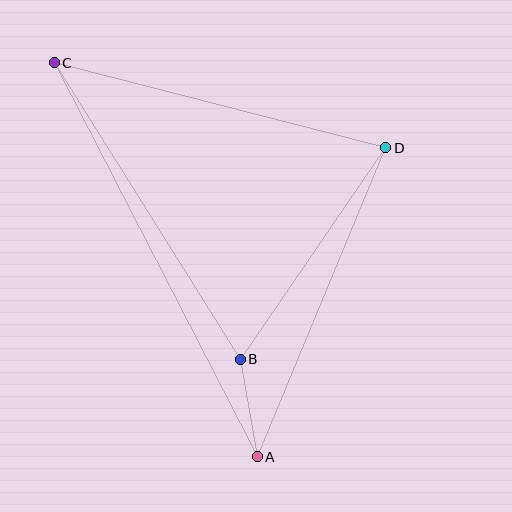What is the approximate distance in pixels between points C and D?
The distance between C and D is approximately 342 pixels.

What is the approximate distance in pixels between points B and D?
The distance between B and D is approximately 257 pixels.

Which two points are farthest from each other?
Points A and C are farthest from each other.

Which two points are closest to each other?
Points A and B are closest to each other.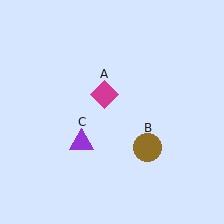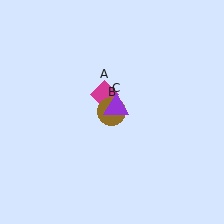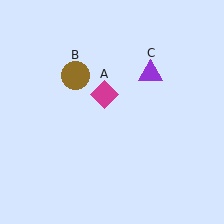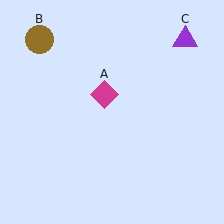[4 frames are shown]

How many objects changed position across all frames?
2 objects changed position: brown circle (object B), purple triangle (object C).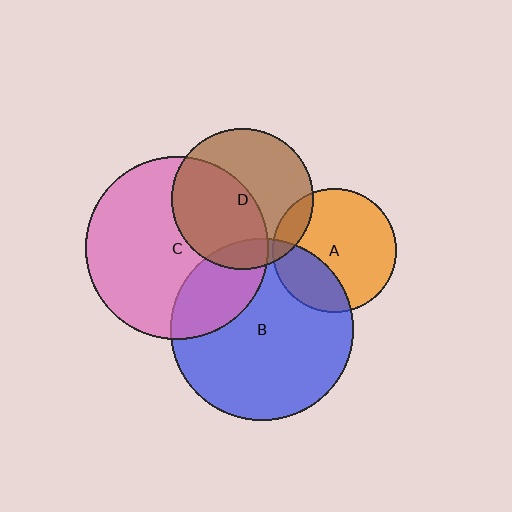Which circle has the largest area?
Circle C (pink).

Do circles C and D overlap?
Yes.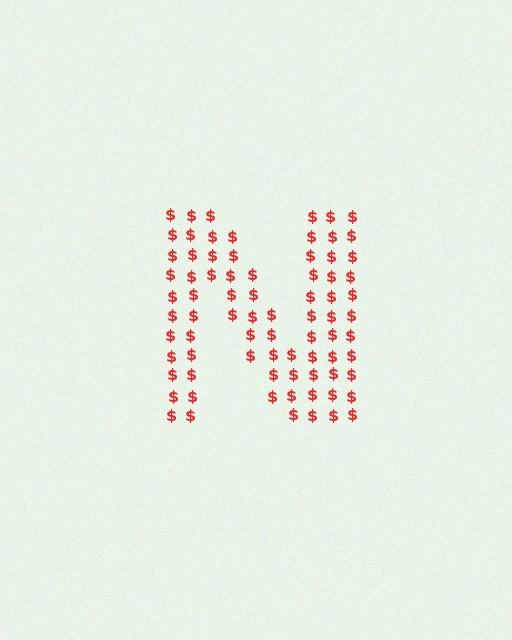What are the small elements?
The small elements are dollar signs.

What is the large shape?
The large shape is the letter N.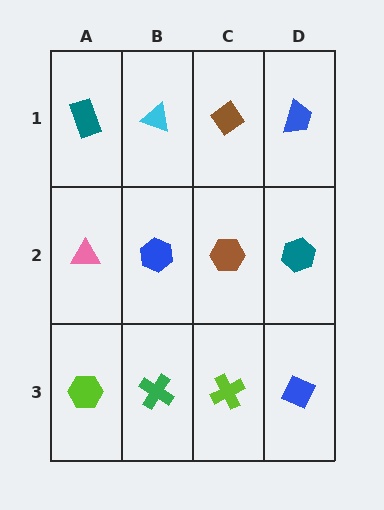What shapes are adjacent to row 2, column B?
A cyan triangle (row 1, column B), a green cross (row 3, column B), a pink triangle (row 2, column A), a brown hexagon (row 2, column C).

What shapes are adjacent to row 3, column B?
A blue hexagon (row 2, column B), a lime hexagon (row 3, column A), a lime cross (row 3, column C).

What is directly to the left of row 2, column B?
A pink triangle.